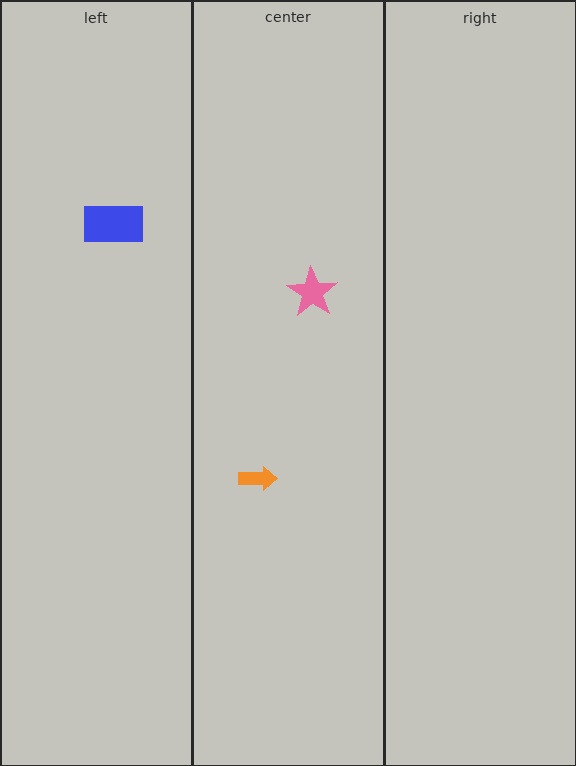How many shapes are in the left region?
1.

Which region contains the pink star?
The center region.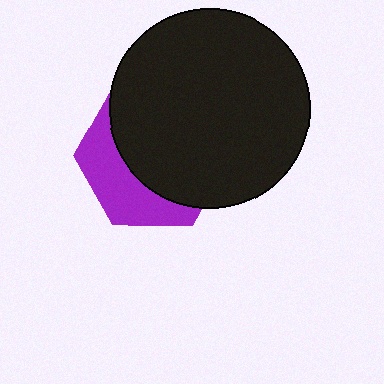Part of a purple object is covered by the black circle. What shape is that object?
It is a hexagon.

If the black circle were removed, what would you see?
You would see the complete purple hexagon.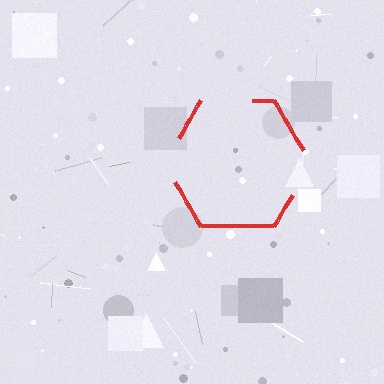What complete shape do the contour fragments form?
The contour fragments form a hexagon.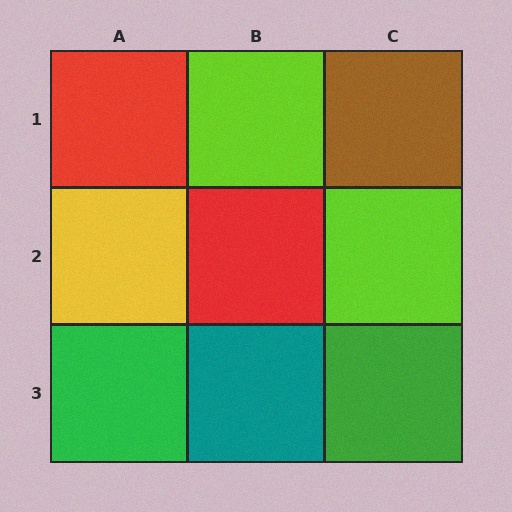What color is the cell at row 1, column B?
Lime.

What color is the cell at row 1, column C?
Brown.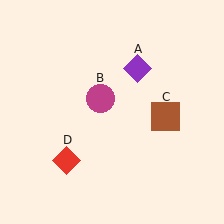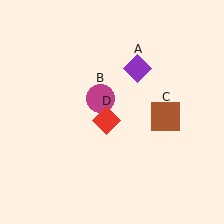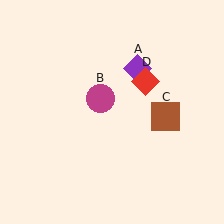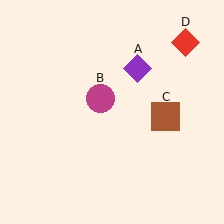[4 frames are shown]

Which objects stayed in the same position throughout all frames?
Purple diamond (object A) and magenta circle (object B) and brown square (object C) remained stationary.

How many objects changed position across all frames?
1 object changed position: red diamond (object D).